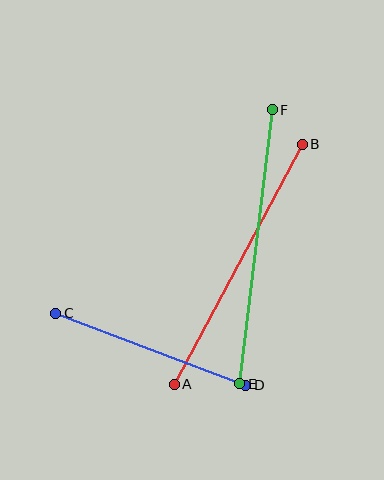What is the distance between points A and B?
The distance is approximately 272 pixels.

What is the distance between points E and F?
The distance is approximately 276 pixels.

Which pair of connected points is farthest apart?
Points E and F are farthest apart.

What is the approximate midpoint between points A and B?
The midpoint is at approximately (238, 264) pixels.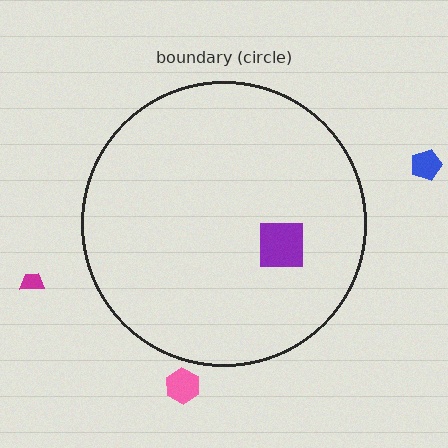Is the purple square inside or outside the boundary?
Inside.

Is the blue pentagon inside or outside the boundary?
Outside.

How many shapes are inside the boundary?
1 inside, 3 outside.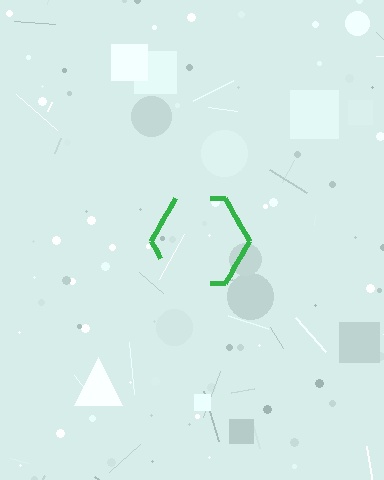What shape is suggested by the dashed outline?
The dashed outline suggests a hexagon.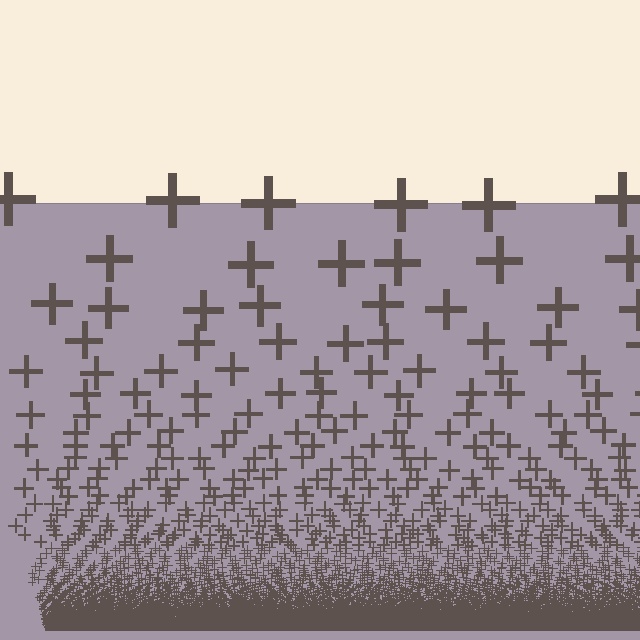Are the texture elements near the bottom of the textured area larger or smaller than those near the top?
Smaller. The gradient is inverted — elements near the bottom are smaller and denser.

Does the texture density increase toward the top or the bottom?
Density increases toward the bottom.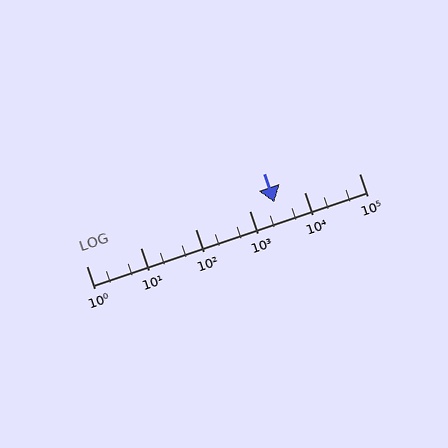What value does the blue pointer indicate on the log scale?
The pointer indicates approximately 2800.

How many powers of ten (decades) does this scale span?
The scale spans 5 decades, from 1 to 100000.